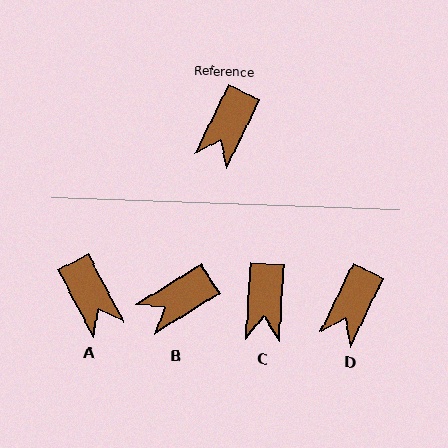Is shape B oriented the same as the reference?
No, it is off by about 32 degrees.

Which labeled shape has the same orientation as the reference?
D.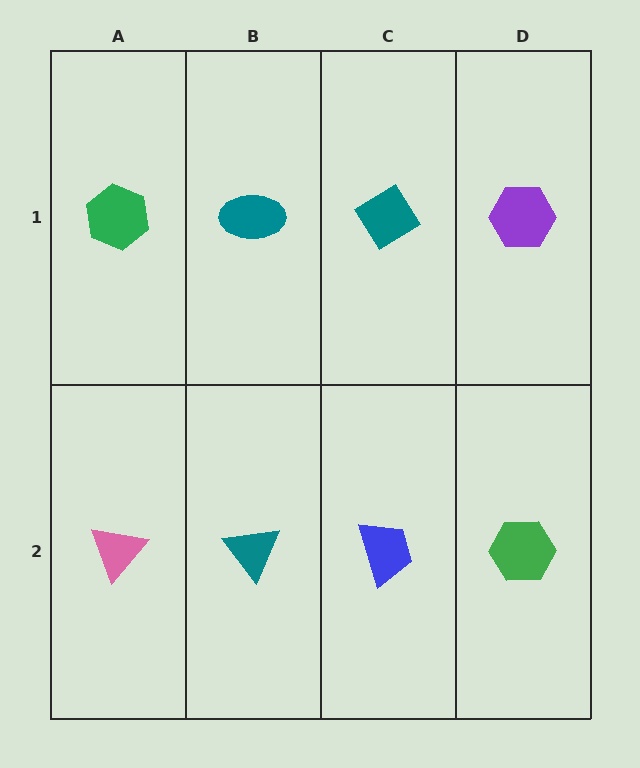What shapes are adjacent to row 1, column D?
A green hexagon (row 2, column D), a teal diamond (row 1, column C).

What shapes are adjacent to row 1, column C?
A blue trapezoid (row 2, column C), a teal ellipse (row 1, column B), a purple hexagon (row 1, column D).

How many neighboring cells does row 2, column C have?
3.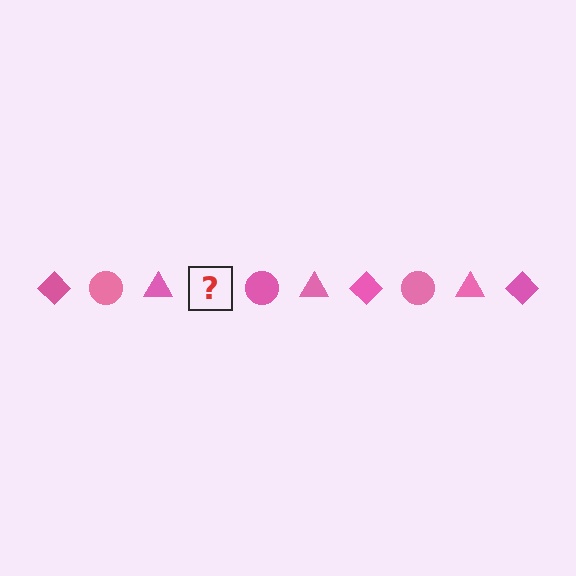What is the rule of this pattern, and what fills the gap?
The rule is that the pattern cycles through diamond, circle, triangle shapes in pink. The gap should be filled with a pink diamond.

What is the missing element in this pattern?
The missing element is a pink diamond.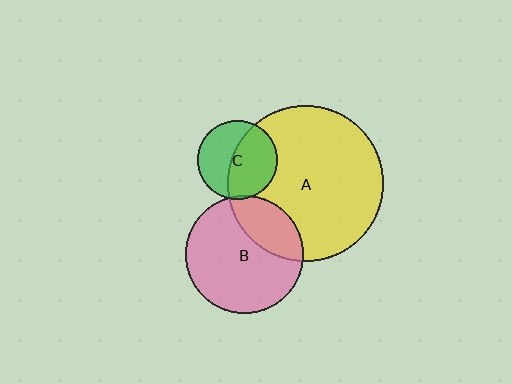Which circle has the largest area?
Circle A (yellow).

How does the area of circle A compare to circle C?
Approximately 3.9 times.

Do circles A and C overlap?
Yes.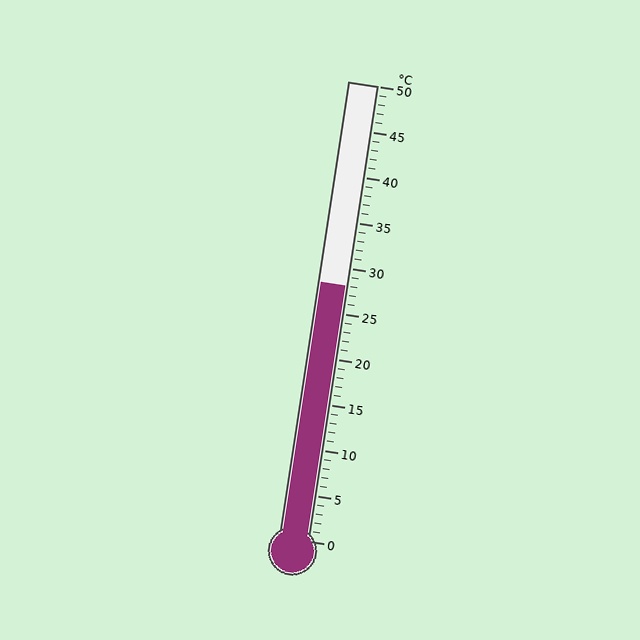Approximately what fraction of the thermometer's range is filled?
The thermometer is filled to approximately 55% of its range.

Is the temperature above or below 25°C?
The temperature is above 25°C.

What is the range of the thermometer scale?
The thermometer scale ranges from 0°C to 50°C.